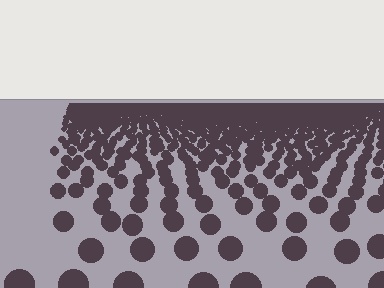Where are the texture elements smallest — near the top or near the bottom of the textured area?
Near the top.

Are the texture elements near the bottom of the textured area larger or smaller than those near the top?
Larger. Near the bottom, elements are closer to the viewer and appear at a bigger on-screen size.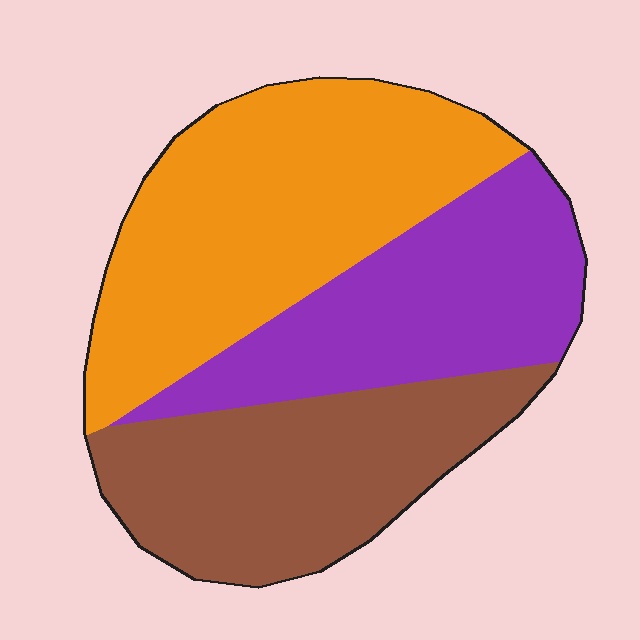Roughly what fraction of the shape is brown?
Brown covers around 30% of the shape.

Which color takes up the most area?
Orange, at roughly 40%.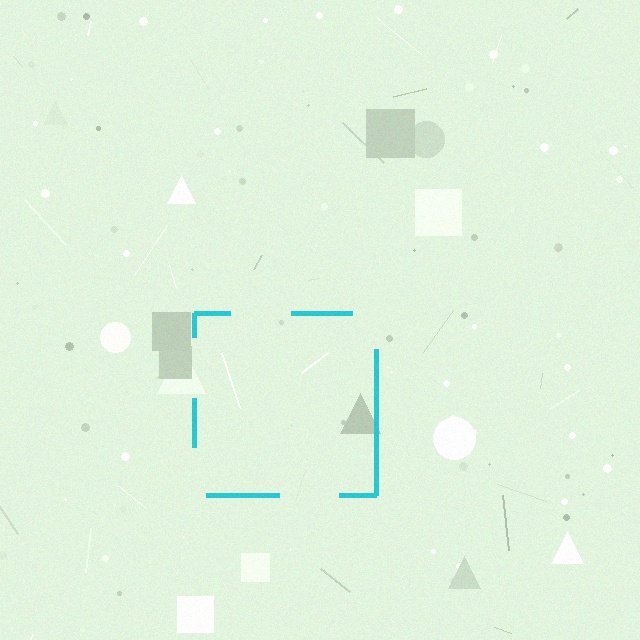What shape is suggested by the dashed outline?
The dashed outline suggests a square.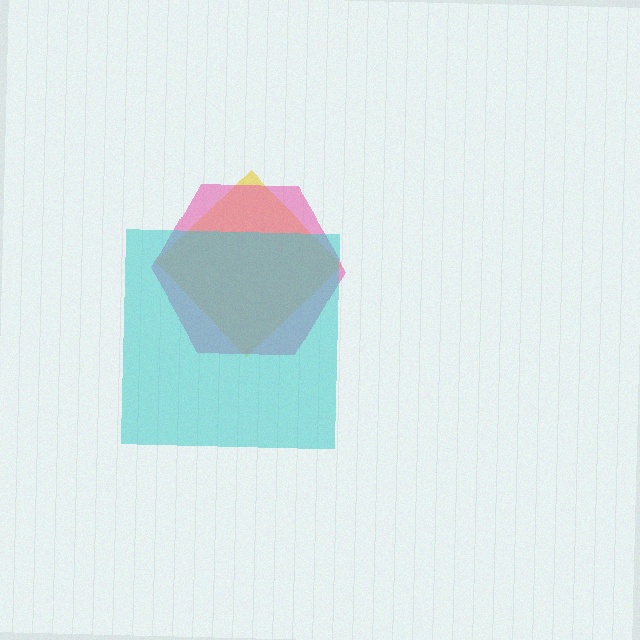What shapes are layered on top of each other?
The layered shapes are: a yellow diamond, a pink hexagon, a cyan square.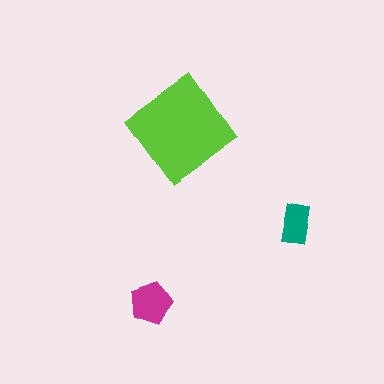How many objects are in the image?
There are 3 objects in the image.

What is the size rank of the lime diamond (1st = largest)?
1st.